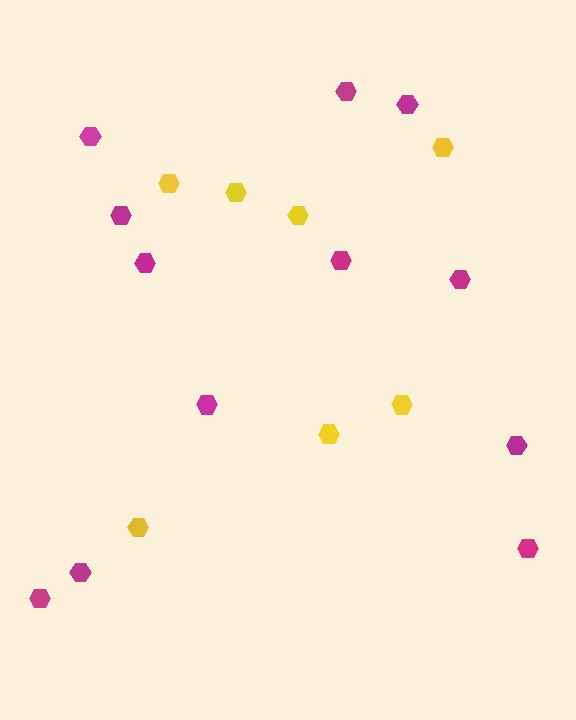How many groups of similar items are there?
There are 2 groups: one group of yellow hexagons (7) and one group of magenta hexagons (12).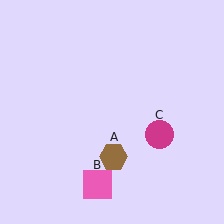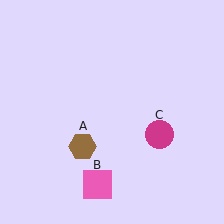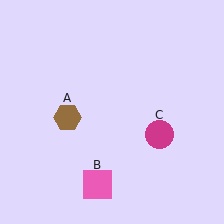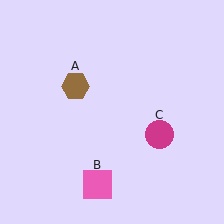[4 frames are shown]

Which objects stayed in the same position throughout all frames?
Pink square (object B) and magenta circle (object C) remained stationary.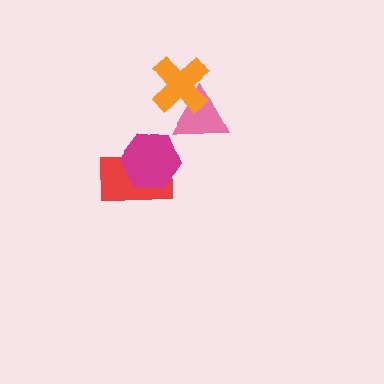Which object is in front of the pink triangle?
The orange cross is in front of the pink triangle.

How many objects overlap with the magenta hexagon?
1 object overlaps with the magenta hexagon.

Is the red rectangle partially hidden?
Yes, it is partially covered by another shape.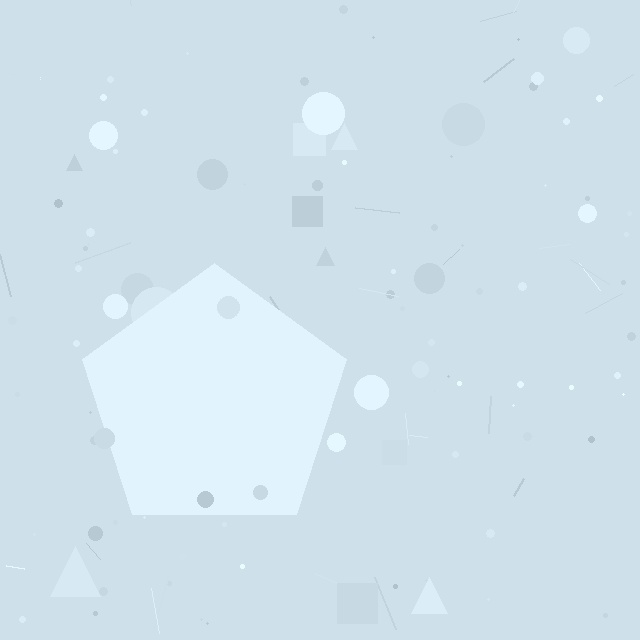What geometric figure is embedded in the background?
A pentagon is embedded in the background.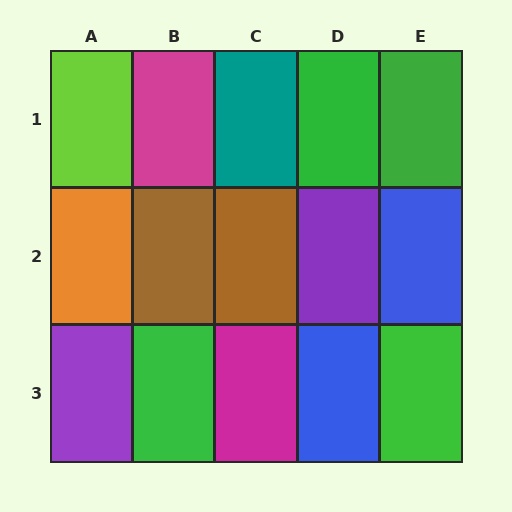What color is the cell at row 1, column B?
Magenta.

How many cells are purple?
2 cells are purple.